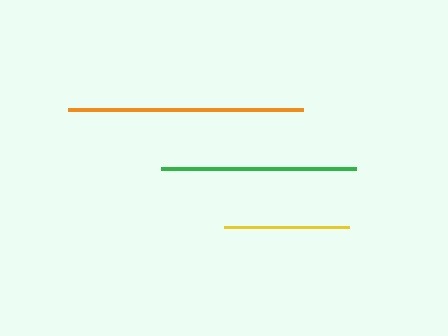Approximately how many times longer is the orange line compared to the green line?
The orange line is approximately 1.2 times the length of the green line.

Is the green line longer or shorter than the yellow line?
The green line is longer than the yellow line.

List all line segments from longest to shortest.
From longest to shortest: orange, green, yellow.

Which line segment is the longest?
The orange line is the longest at approximately 235 pixels.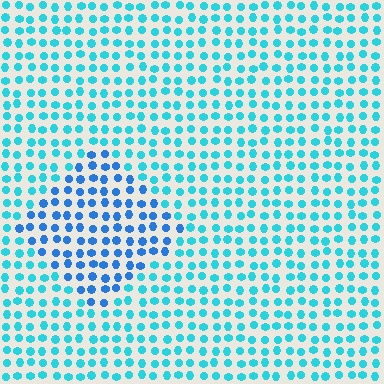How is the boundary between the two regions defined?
The boundary is defined purely by a slight shift in hue (about 30 degrees). Spacing, size, and orientation are identical on both sides.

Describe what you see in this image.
The image is filled with small cyan elements in a uniform arrangement. A diamond-shaped region is visible where the elements are tinted to a slightly different hue, forming a subtle color boundary.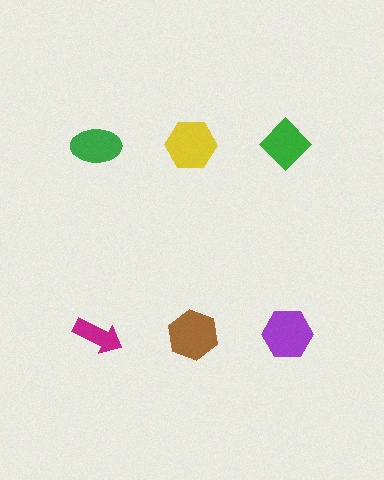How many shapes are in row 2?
3 shapes.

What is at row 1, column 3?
A green diamond.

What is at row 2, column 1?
A magenta arrow.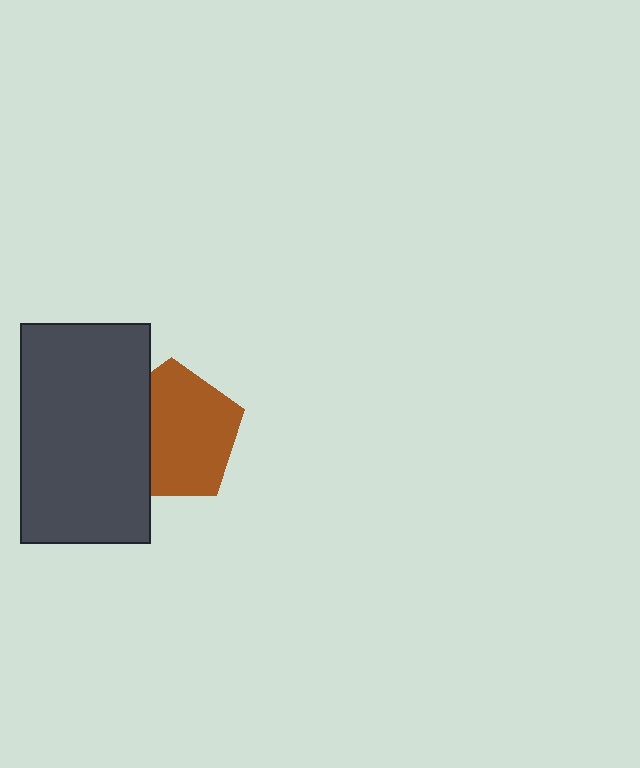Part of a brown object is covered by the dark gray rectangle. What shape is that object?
It is a pentagon.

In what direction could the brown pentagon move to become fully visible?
The brown pentagon could move right. That would shift it out from behind the dark gray rectangle entirely.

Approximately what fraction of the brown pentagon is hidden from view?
Roughly 31% of the brown pentagon is hidden behind the dark gray rectangle.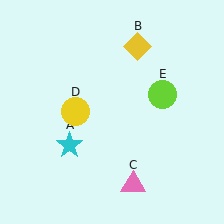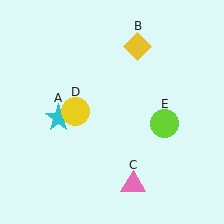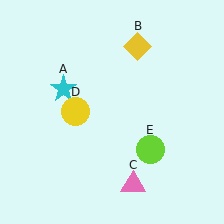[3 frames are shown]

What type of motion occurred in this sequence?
The cyan star (object A), lime circle (object E) rotated clockwise around the center of the scene.